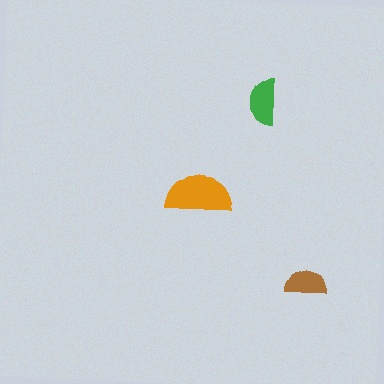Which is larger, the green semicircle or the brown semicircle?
The green one.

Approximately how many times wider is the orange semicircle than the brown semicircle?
About 1.5 times wider.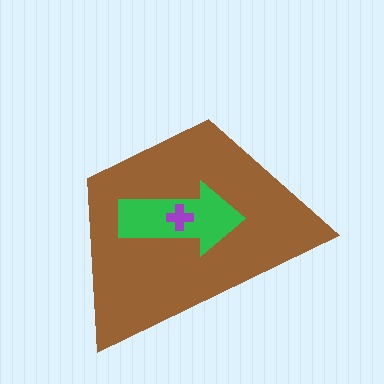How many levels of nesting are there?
3.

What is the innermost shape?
The purple cross.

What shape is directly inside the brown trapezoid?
The green arrow.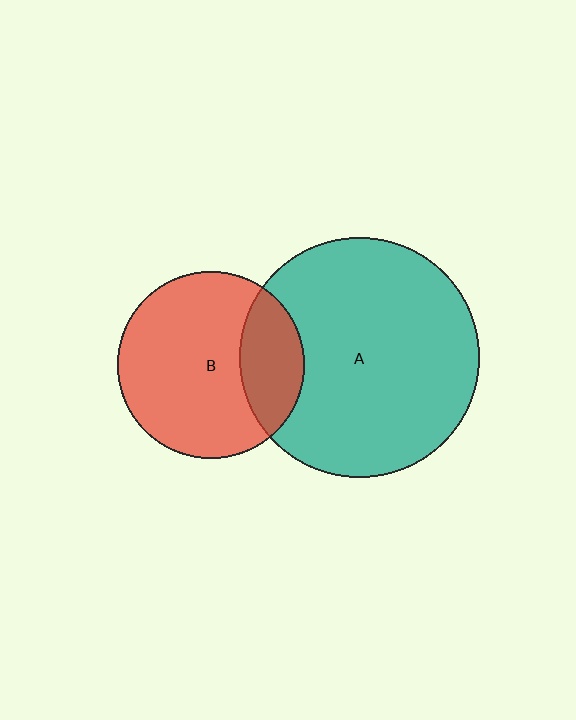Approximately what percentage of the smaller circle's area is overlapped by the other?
Approximately 25%.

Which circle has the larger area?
Circle A (teal).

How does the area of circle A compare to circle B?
Approximately 1.7 times.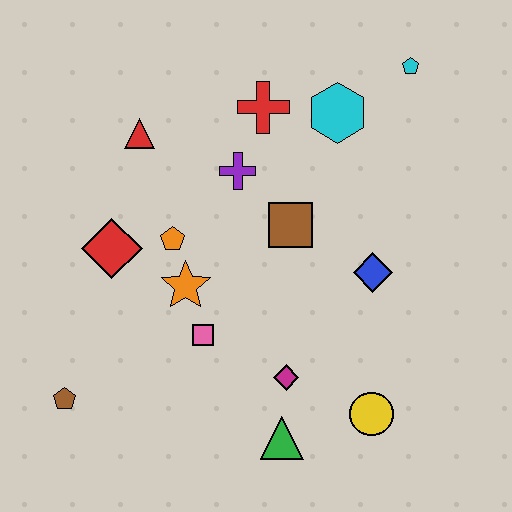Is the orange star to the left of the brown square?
Yes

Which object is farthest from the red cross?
The brown pentagon is farthest from the red cross.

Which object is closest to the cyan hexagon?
The red cross is closest to the cyan hexagon.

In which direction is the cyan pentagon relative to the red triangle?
The cyan pentagon is to the right of the red triangle.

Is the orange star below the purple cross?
Yes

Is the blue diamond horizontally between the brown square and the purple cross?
No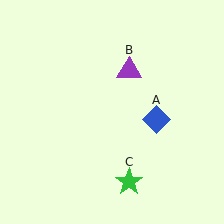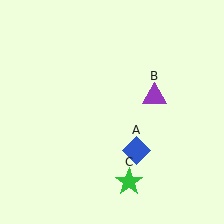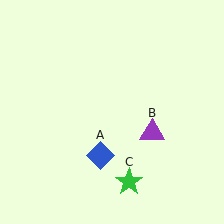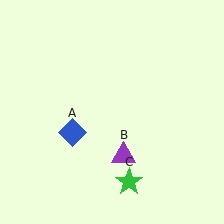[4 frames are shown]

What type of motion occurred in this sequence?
The blue diamond (object A), purple triangle (object B) rotated clockwise around the center of the scene.